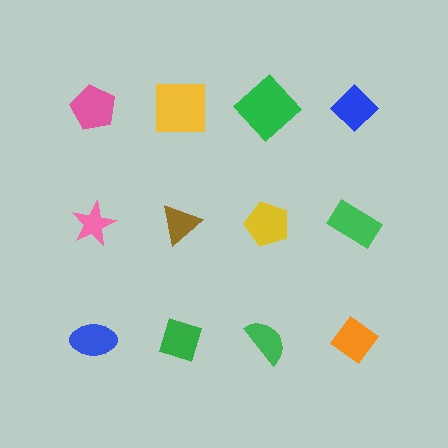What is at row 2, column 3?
A yellow pentagon.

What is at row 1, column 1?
A pink pentagon.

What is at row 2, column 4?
A green rectangle.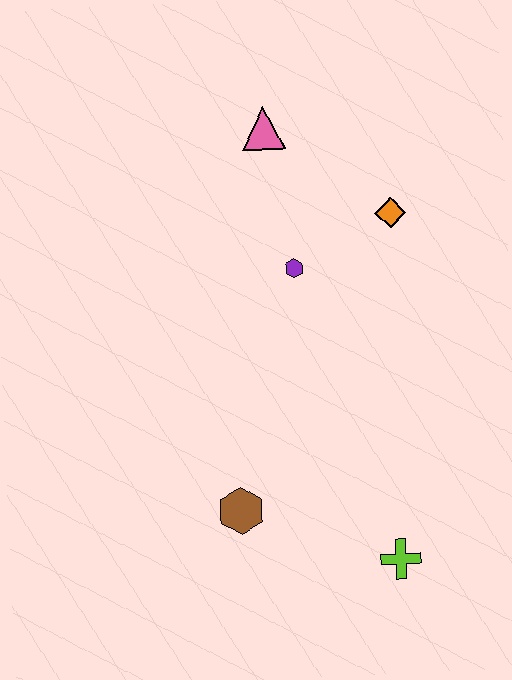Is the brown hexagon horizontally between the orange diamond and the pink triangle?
No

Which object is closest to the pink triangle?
The purple hexagon is closest to the pink triangle.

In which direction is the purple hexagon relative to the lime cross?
The purple hexagon is above the lime cross.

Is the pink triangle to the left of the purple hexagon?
Yes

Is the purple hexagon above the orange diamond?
No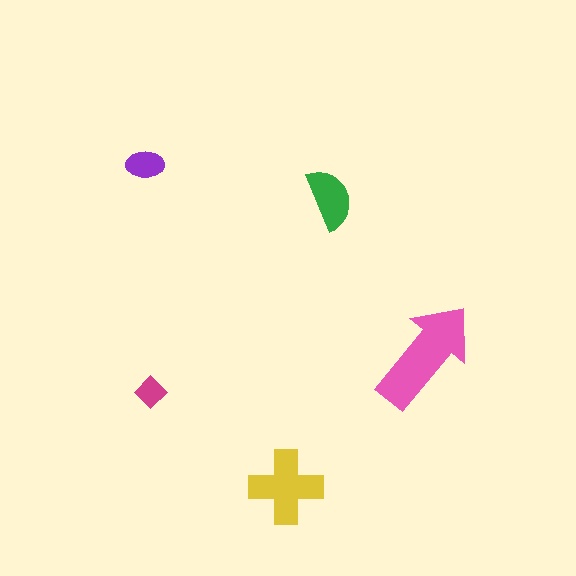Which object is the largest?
The pink arrow.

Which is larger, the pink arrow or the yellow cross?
The pink arrow.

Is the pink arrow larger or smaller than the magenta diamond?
Larger.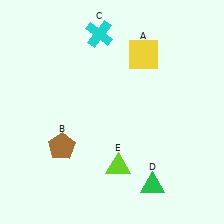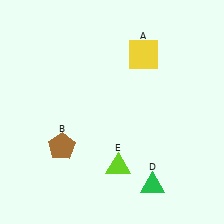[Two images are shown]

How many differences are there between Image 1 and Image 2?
There is 1 difference between the two images.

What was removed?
The cyan cross (C) was removed in Image 2.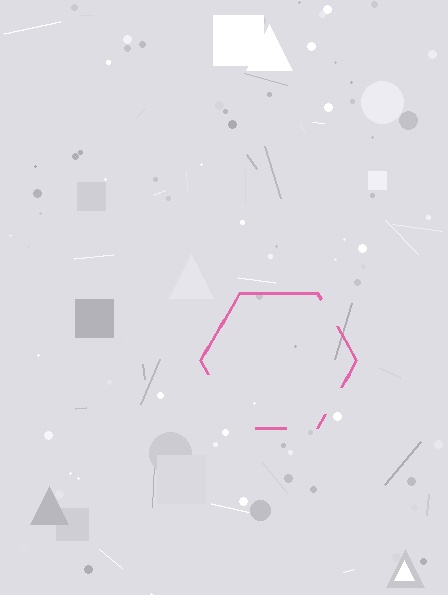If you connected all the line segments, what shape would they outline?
They would outline a hexagon.